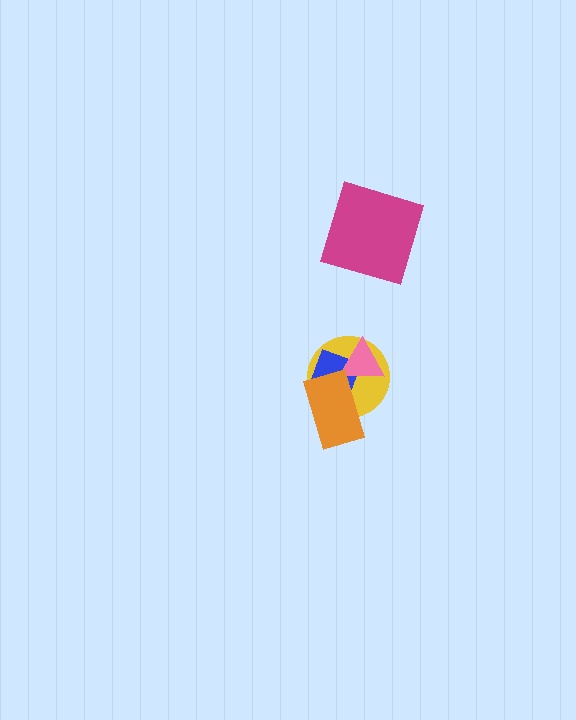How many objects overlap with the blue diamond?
3 objects overlap with the blue diamond.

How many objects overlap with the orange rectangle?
3 objects overlap with the orange rectangle.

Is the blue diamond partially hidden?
Yes, it is partially covered by another shape.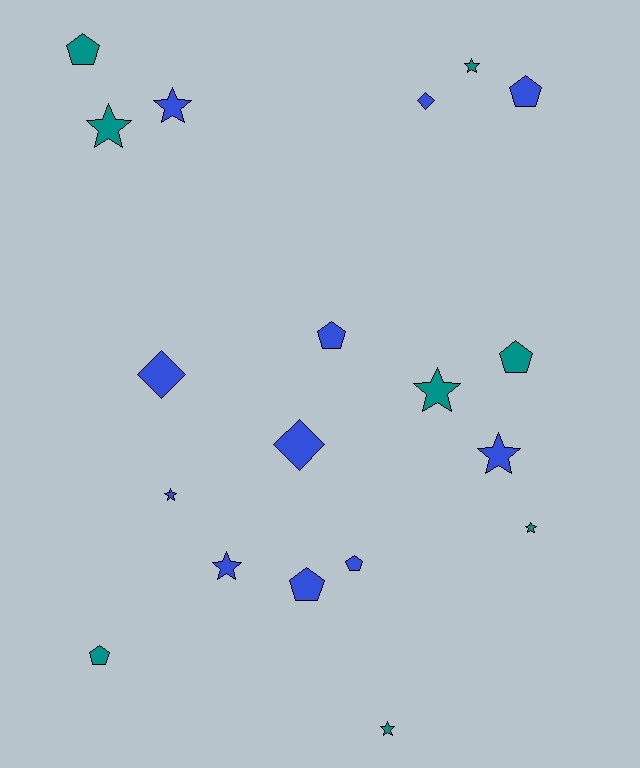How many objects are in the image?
There are 19 objects.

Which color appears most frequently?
Blue, with 11 objects.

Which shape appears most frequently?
Star, with 9 objects.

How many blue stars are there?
There are 4 blue stars.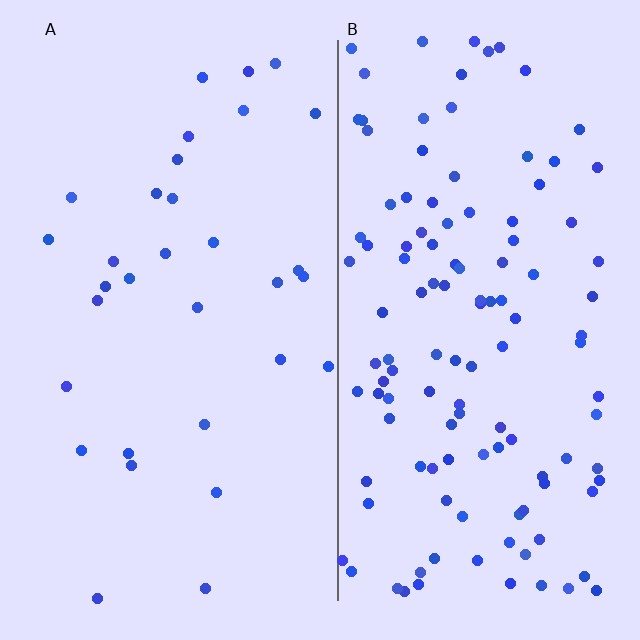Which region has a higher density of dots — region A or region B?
B (the right).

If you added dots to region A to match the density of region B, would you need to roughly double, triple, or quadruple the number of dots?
Approximately quadruple.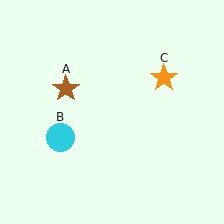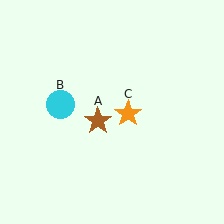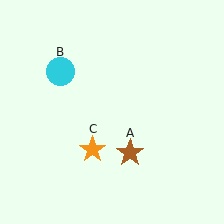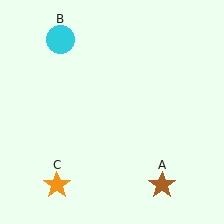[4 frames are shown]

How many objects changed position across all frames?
3 objects changed position: brown star (object A), cyan circle (object B), orange star (object C).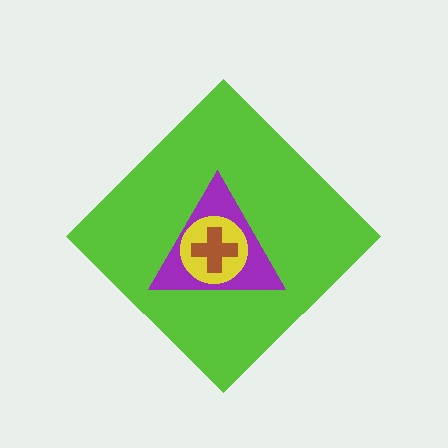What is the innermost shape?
The brown cross.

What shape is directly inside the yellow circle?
The brown cross.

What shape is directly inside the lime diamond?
The purple triangle.